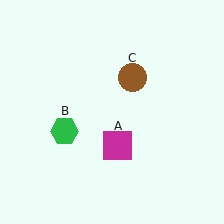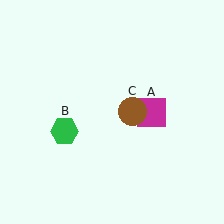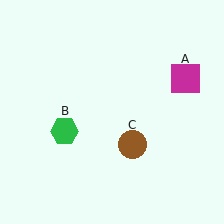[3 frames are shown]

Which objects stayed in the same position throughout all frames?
Green hexagon (object B) remained stationary.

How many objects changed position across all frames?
2 objects changed position: magenta square (object A), brown circle (object C).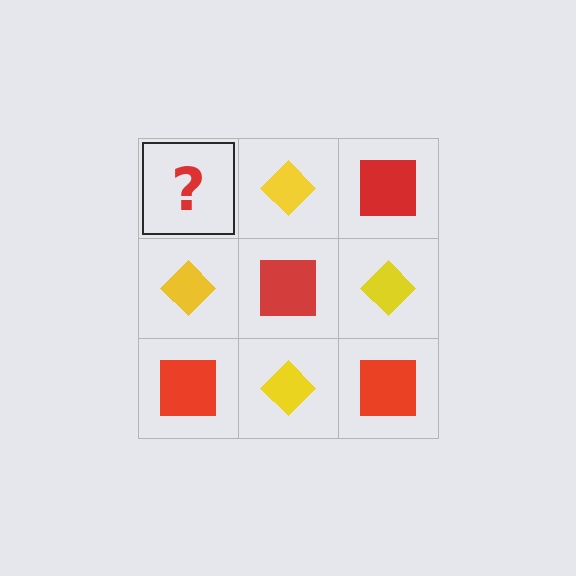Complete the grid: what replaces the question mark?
The question mark should be replaced with a red square.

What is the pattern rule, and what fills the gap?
The rule is that it alternates red square and yellow diamond in a checkerboard pattern. The gap should be filled with a red square.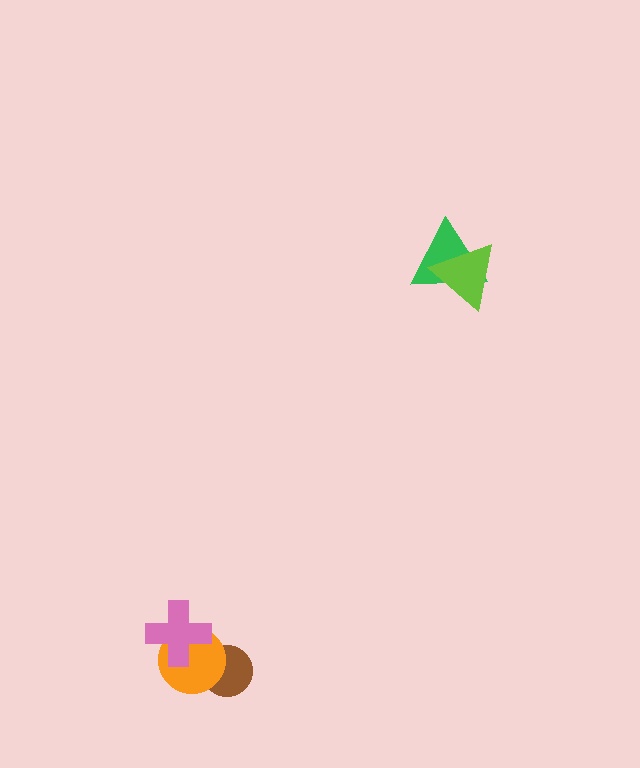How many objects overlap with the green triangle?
1 object overlaps with the green triangle.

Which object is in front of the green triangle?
The lime triangle is in front of the green triangle.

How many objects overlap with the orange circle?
2 objects overlap with the orange circle.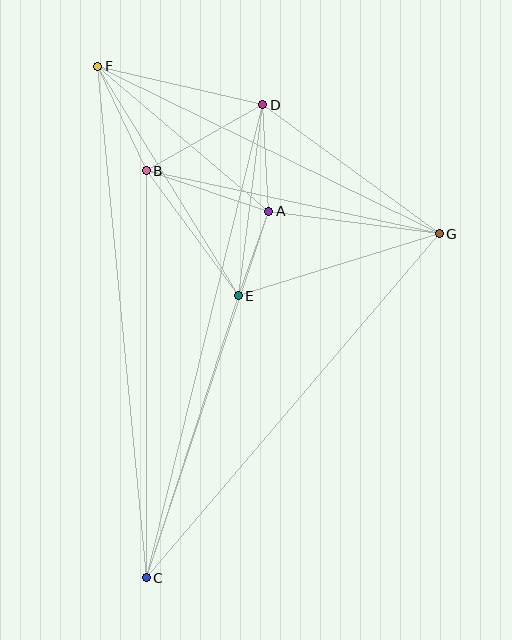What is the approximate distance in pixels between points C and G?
The distance between C and G is approximately 452 pixels.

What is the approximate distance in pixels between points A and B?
The distance between A and B is approximately 129 pixels.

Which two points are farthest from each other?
Points C and F are farthest from each other.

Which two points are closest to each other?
Points A and E are closest to each other.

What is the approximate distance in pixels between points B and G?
The distance between B and G is approximately 300 pixels.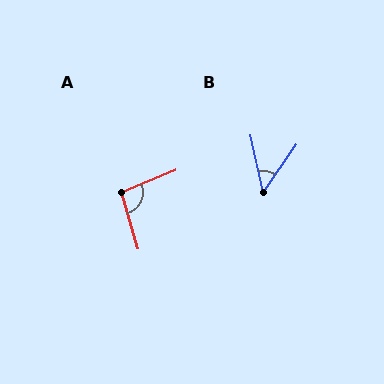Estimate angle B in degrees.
Approximately 46 degrees.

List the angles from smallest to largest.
B (46°), A (96°).